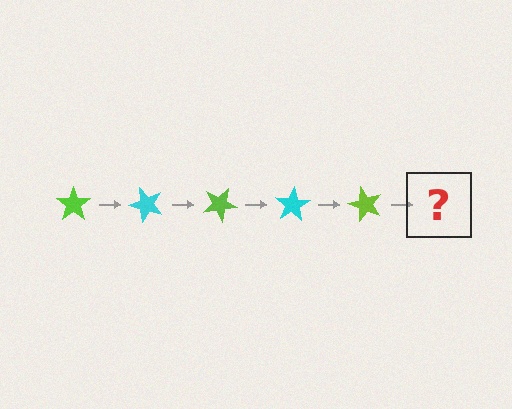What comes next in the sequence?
The next element should be a cyan star, rotated 250 degrees from the start.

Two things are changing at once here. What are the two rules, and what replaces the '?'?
The two rules are that it rotates 50 degrees each step and the color cycles through lime and cyan. The '?' should be a cyan star, rotated 250 degrees from the start.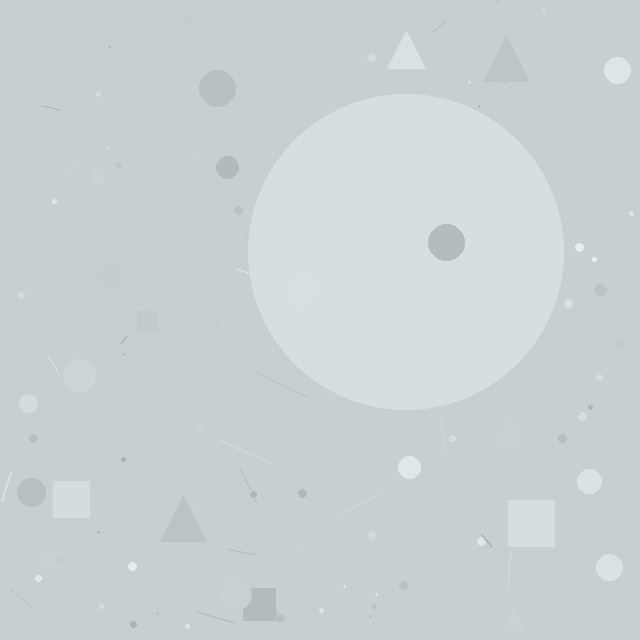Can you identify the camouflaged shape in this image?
The camouflaged shape is a circle.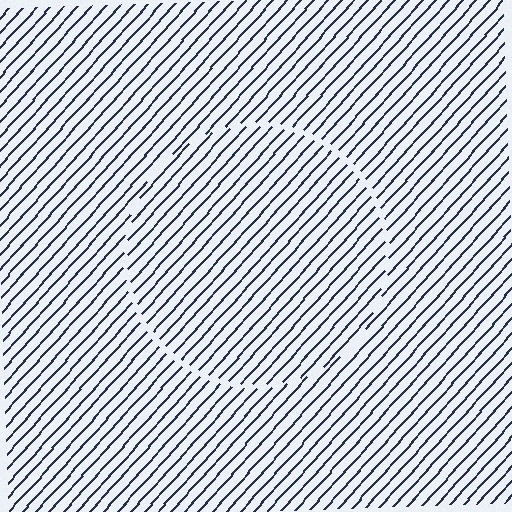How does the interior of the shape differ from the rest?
The interior of the shape contains the same grating, shifted by half a period — the contour is defined by the phase discontinuity where line-ends from the inner and outer gratings abut.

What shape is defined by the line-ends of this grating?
An illusory circle. The interior of the shape contains the same grating, shifted by half a period — the contour is defined by the phase discontinuity where line-ends from the inner and outer gratings abut.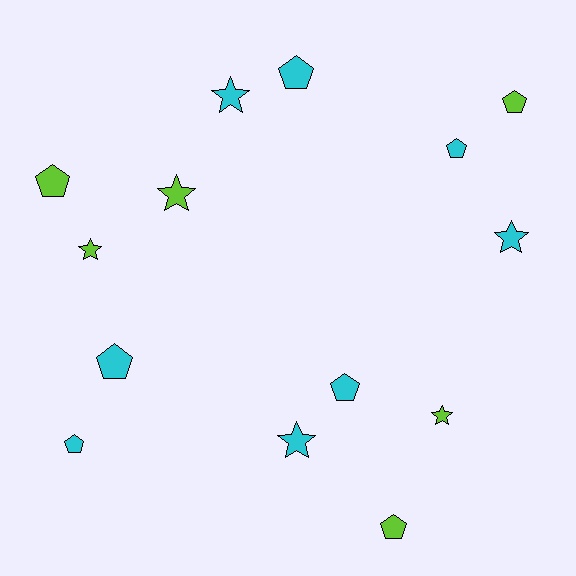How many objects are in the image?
There are 14 objects.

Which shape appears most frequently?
Pentagon, with 8 objects.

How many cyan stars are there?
There are 3 cyan stars.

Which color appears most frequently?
Cyan, with 8 objects.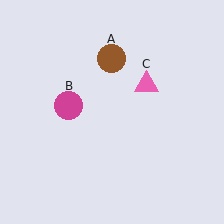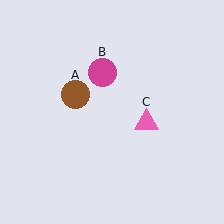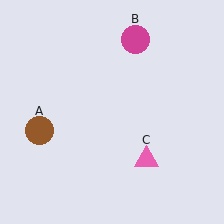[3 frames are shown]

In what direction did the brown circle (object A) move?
The brown circle (object A) moved down and to the left.